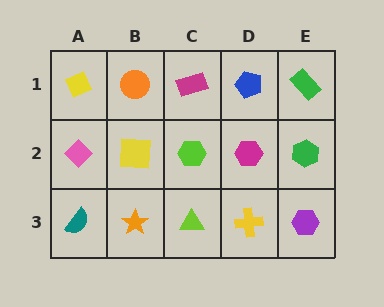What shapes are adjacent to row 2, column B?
An orange circle (row 1, column B), an orange star (row 3, column B), a pink diamond (row 2, column A), a lime hexagon (row 2, column C).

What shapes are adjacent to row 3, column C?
A lime hexagon (row 2, column C), an orange star (row 3, column B), a yellow cross (row 3, column D).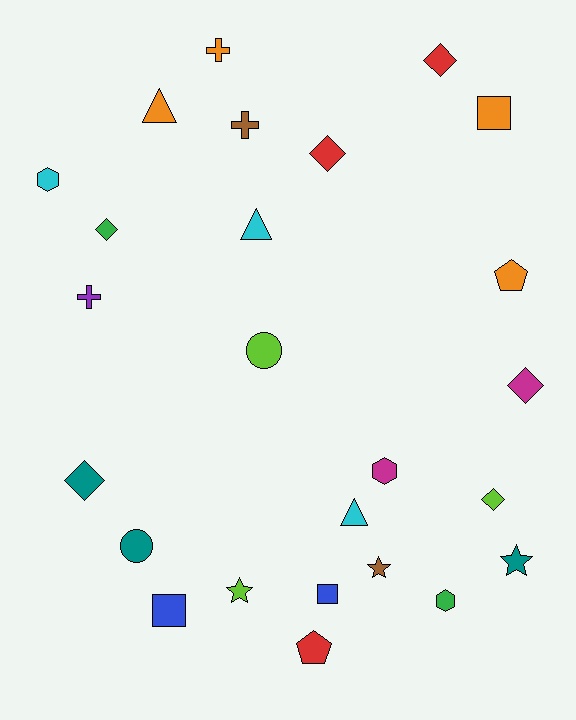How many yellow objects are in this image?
There are no yellow objects.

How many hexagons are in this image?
There are 3 hexagons.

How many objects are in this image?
There are 25 objects.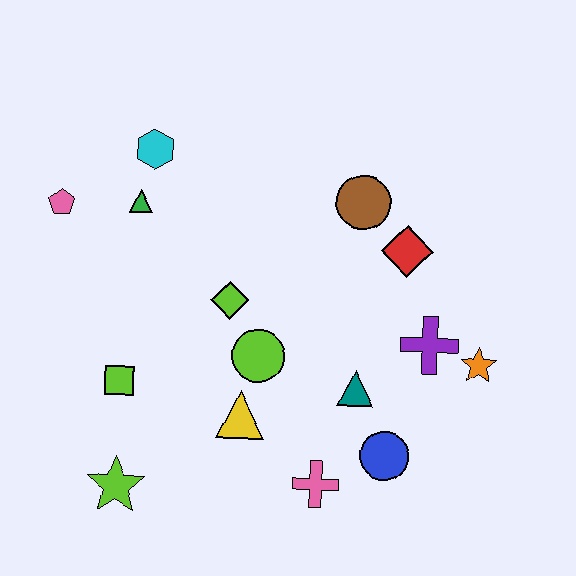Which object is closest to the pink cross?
The blue circle is closest to the pink cross.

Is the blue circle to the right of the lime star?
Yes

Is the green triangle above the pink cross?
Yes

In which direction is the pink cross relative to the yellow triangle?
The pink cross is to the right of the yellow triangle.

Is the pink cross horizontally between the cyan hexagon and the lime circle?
No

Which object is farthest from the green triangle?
The orange star is farthest from the green triangle.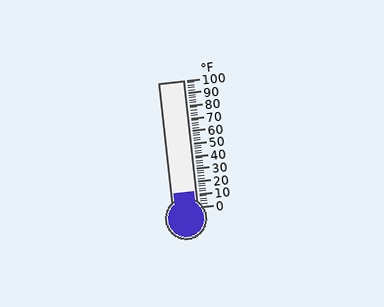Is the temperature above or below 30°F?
The temperature is below 30°F.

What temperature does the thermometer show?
The thermometer shows approximately 12°F.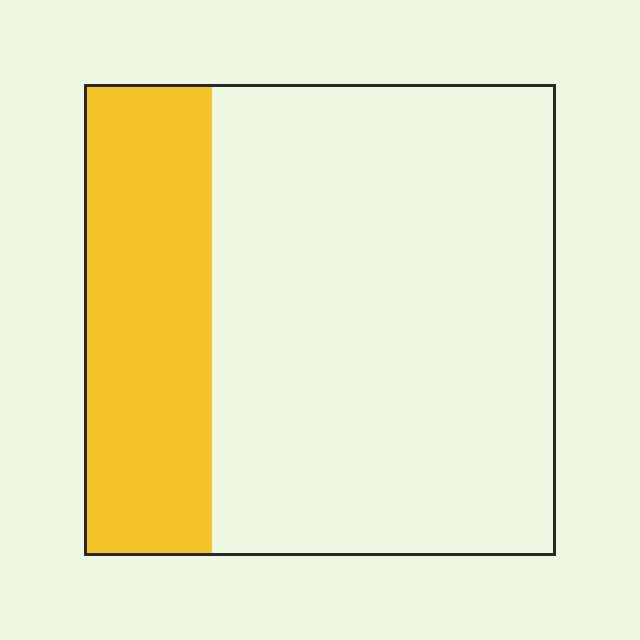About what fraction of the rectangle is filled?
About one quarter (1/4).